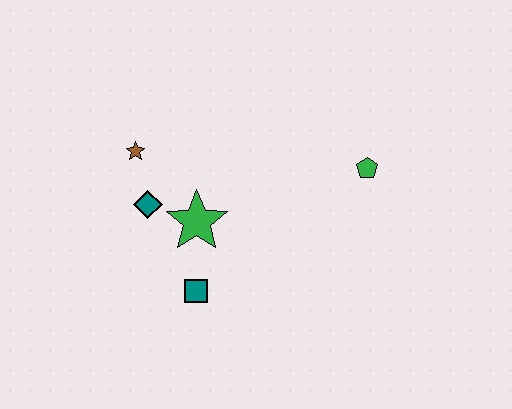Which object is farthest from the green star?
The green pentagon is farthest from the green star.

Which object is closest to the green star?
The teal diamond is closest to the green star.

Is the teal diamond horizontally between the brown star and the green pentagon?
Yes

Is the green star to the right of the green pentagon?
No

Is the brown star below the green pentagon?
No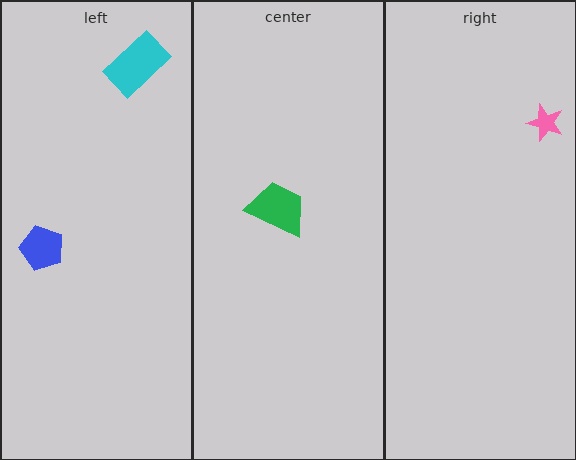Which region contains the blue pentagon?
The left region.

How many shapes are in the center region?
1.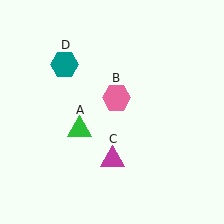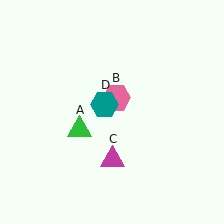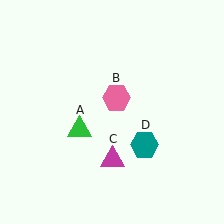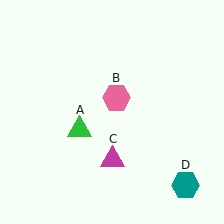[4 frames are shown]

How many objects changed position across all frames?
1 object changed position: teal hexagon (object D).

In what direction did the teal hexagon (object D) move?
The teal hexagon (object D) moved down and to the right.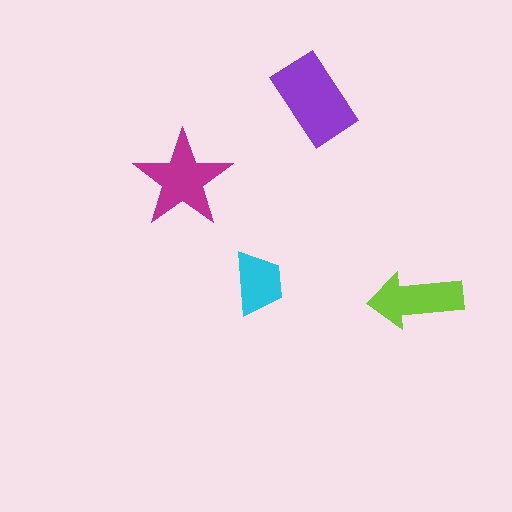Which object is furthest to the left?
The magenta star is leftmost.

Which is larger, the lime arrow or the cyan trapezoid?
The lime arrow.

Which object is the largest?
The purple rectangle.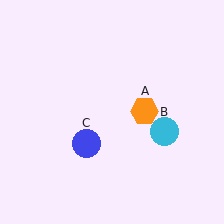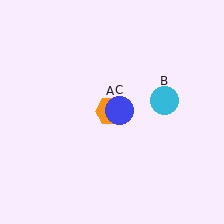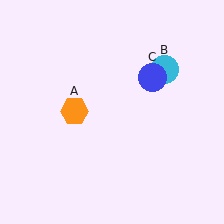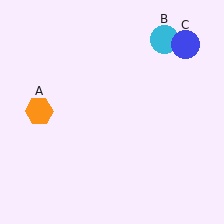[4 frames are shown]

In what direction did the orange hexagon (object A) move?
The orange hexagon (object A) moved left.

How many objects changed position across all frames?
3 objects changed position: orange hexagon (object A), cyan circle (object B), blue circle (object C).